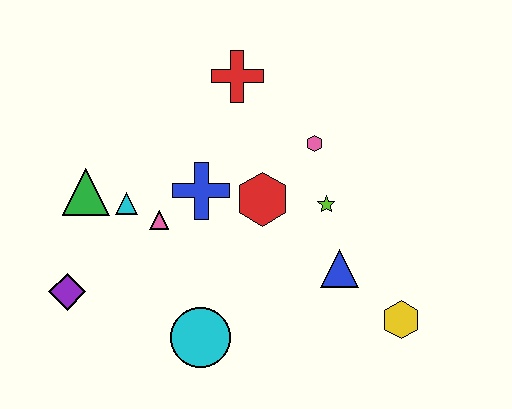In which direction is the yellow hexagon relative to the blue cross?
The yellow hexagon is to the right of the blue cross.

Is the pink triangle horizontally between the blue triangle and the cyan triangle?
Yes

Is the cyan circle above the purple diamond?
No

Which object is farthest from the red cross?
The yellow hexagon is farthest from the red cross.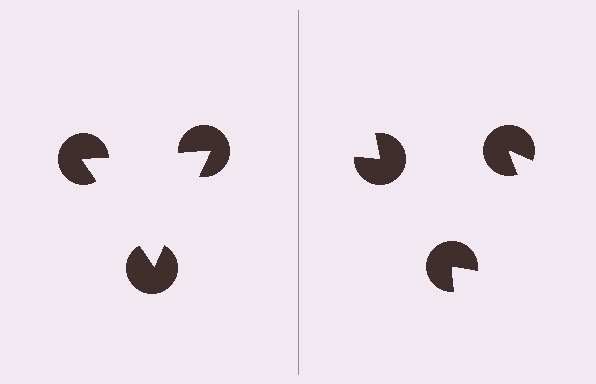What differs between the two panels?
The pac-man discs are positioned identically on both sides; only the wedge orientations differ. On the left they align to a triangle; on the right they are misaligned.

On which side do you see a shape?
An illusory triangle appears on the left side. On the right side the wedge cuts are rotated, so no coherent shape forms.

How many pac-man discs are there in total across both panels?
6 — 3 on each side.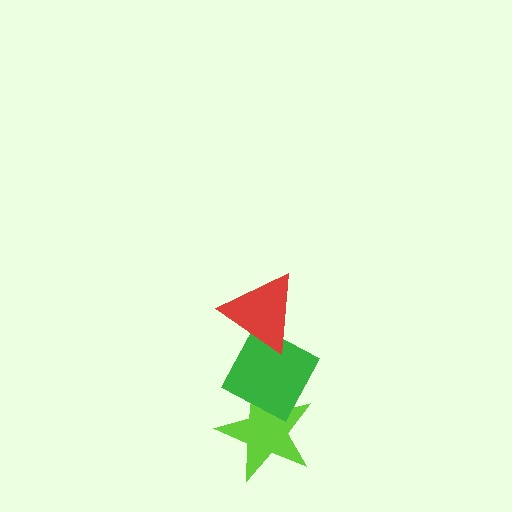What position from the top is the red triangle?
The red triangle is 1st from the top.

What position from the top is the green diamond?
The green diamond is 2nd from the top.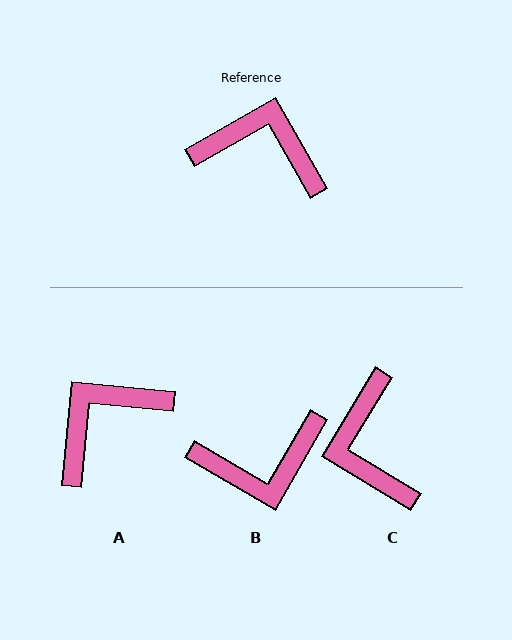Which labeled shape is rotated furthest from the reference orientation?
B, about 150 degrees away.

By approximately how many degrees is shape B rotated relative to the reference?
Approximately 150 degrees clockwise.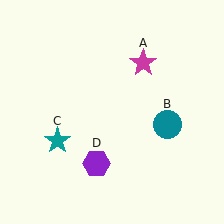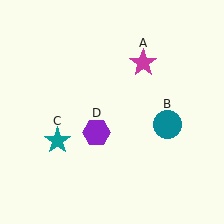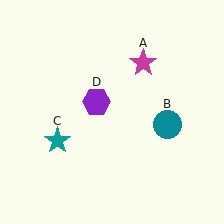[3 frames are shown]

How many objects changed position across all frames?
1 object changed position: purple hexagon (object D).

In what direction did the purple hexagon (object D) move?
The purple hexagon (object D) moved up.